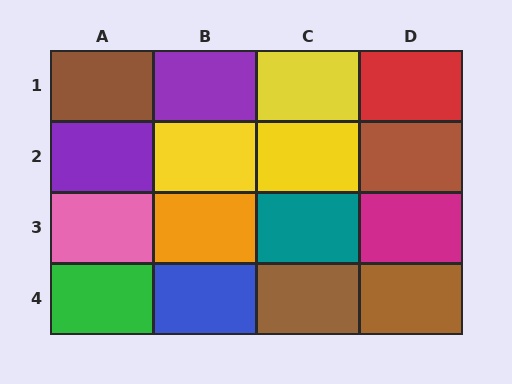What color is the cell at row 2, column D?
Brown.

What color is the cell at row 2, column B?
Yellow.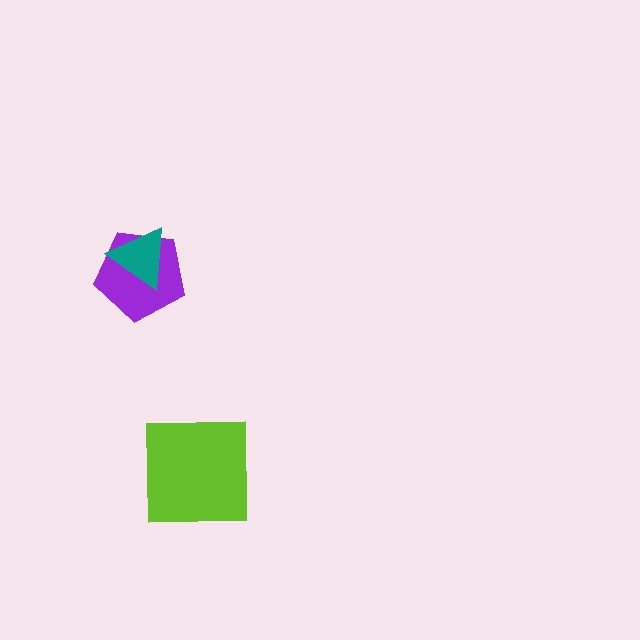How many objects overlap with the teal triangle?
1 object overlaps with the teal triangle.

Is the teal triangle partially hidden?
No, no other shape covers it.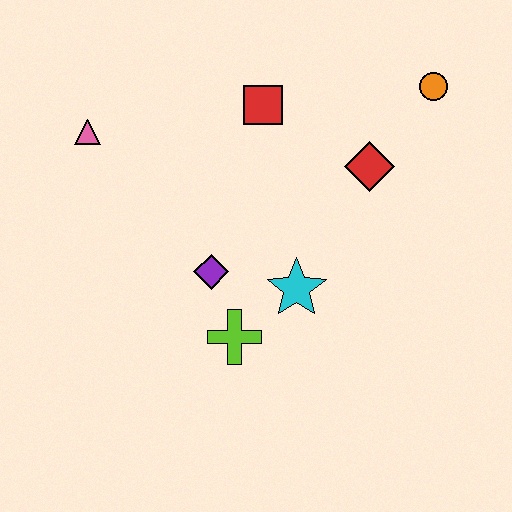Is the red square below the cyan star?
No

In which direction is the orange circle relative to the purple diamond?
The orange circle is to the right of the purple diamond.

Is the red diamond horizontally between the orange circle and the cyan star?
Yes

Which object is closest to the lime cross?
The purple diamond is closest to the lime cross.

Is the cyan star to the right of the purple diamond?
Yes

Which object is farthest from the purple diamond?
The orange circle is farthest from the purple diamond.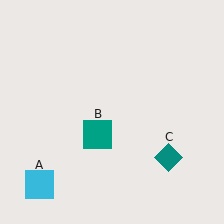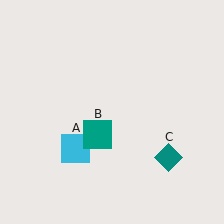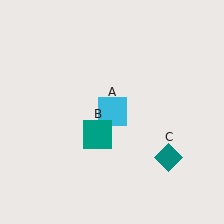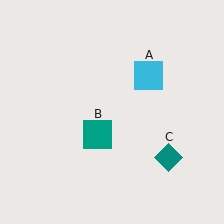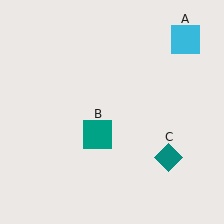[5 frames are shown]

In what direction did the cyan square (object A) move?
The cyan square (object A) moved up and to the right.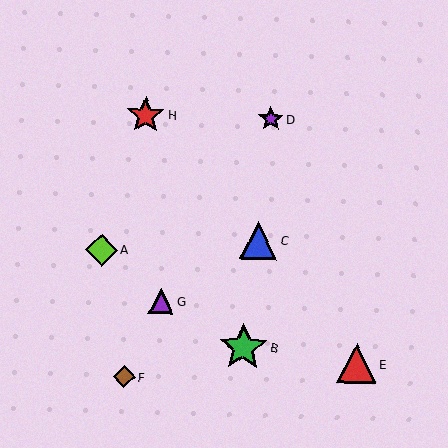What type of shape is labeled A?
Shape A is a lime diamond.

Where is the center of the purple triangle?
The center of the purple triangle is at (161, 301).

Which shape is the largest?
The green star (labeled B) is the largest.